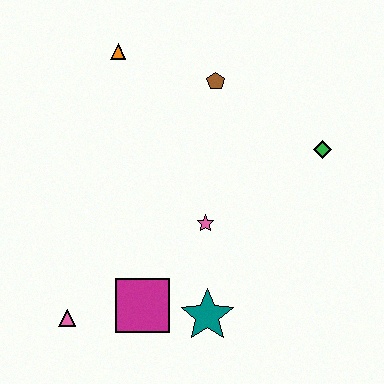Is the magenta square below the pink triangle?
No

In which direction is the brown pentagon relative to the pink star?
The brown pentagon is above the pink star.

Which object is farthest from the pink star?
The orange triangle is farthest from the pink star.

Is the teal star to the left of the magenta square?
No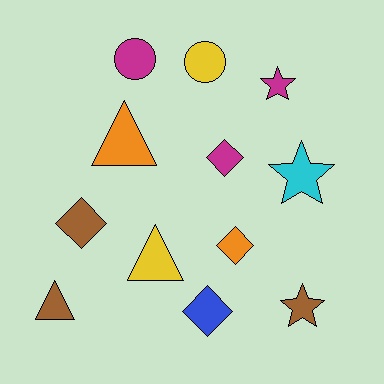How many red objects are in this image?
There are no red objects.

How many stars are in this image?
There are 3 stars.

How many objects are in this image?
There are 12 objects.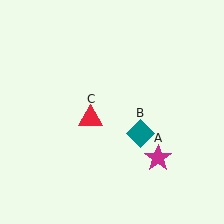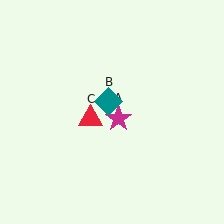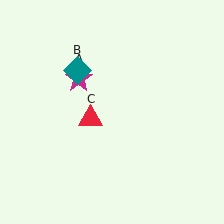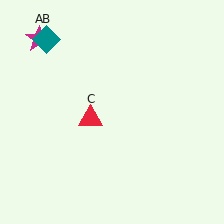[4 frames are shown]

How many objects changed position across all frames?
2 objects changed position: magenta star (object A), teal diamond (object B).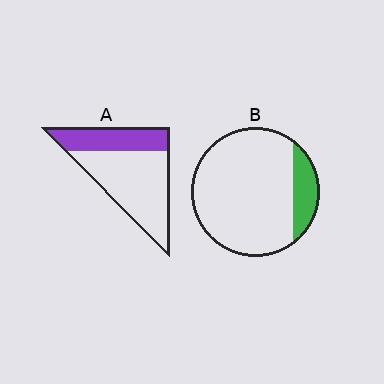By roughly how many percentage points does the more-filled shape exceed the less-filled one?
By roughly 20 percentage points (A over B).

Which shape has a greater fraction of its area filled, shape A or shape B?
Shape A.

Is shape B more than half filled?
No.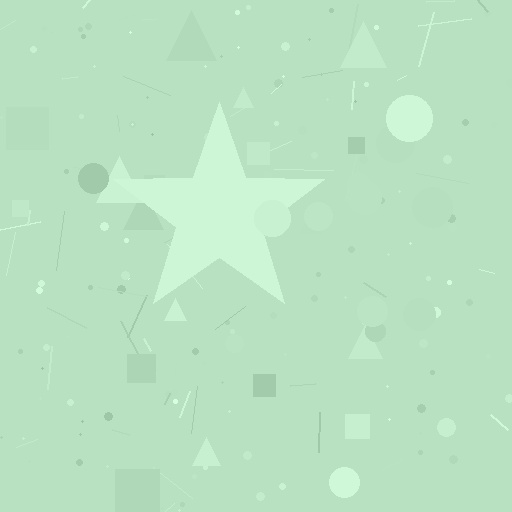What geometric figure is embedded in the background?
A star is embedded in the background.